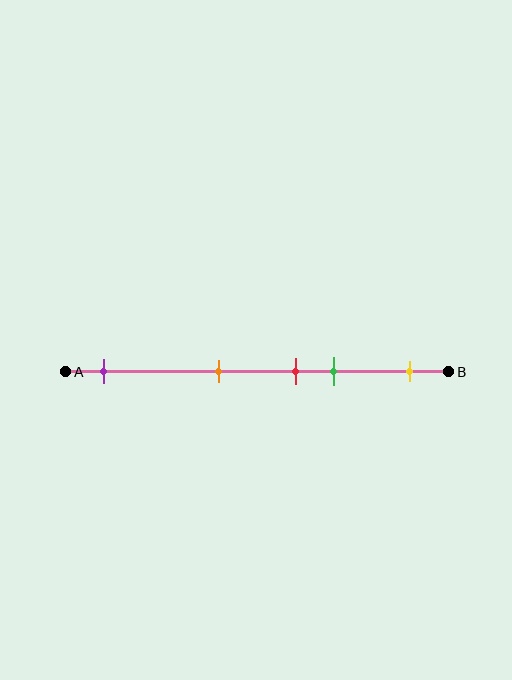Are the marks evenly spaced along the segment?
No, the marks are not evenly spaced.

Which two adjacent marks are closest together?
The red and green marks are the closest adjacent pair.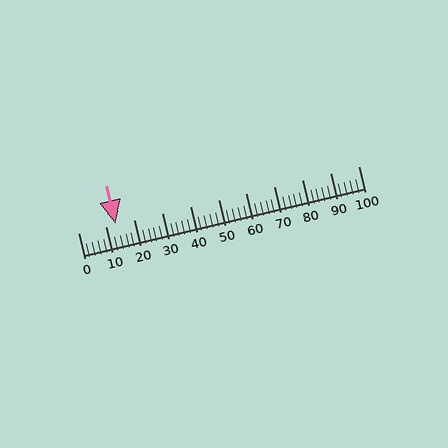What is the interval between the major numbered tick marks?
The major tick marks are spaced 10 units apart.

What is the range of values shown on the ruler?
The ruler shows values from 0 to 100.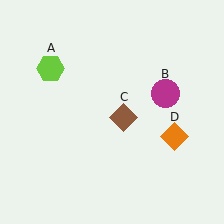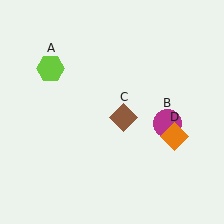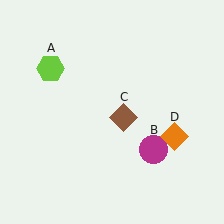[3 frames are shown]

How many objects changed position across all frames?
1 object changed position: magenta circle (object B).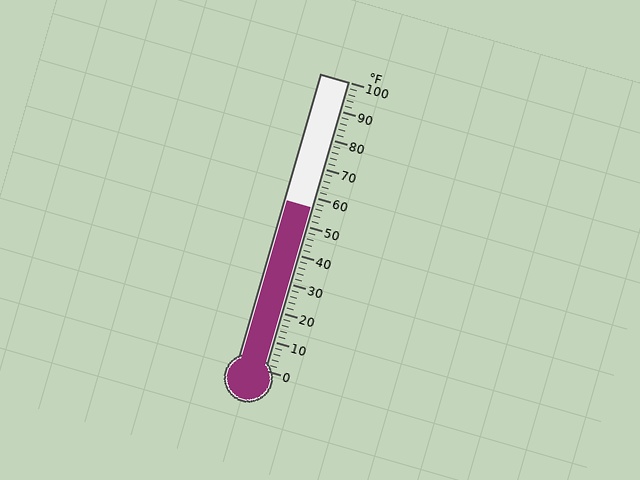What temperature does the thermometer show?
The thermometer shows approximately 56°F.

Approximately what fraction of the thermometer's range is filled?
The thermometer is filled to approximately 55% of its range.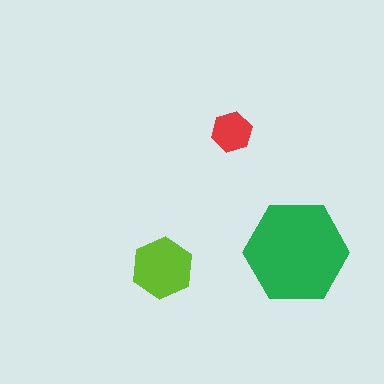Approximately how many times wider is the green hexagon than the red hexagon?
About 2.5 times wider.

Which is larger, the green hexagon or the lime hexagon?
The green one.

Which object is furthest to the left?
The lime hexagon is leftmost.